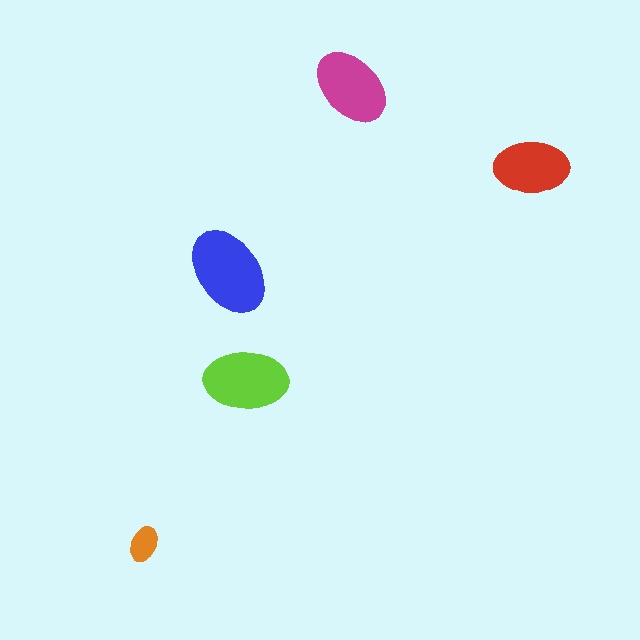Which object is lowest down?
The orange ellipse is bottommost.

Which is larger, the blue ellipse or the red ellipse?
The blue one.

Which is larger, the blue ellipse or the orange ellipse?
The blue one.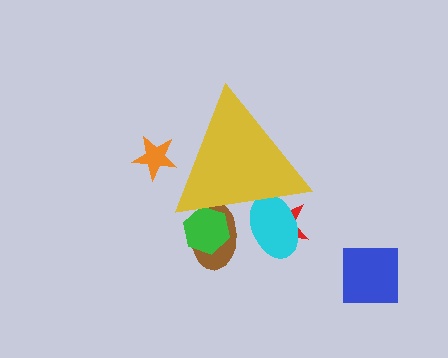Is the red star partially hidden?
Yes, the red star is partially hidden behind the yellow triangle.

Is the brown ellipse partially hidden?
Yes, the brown ellipse is partially hidden behind the yellow triangle.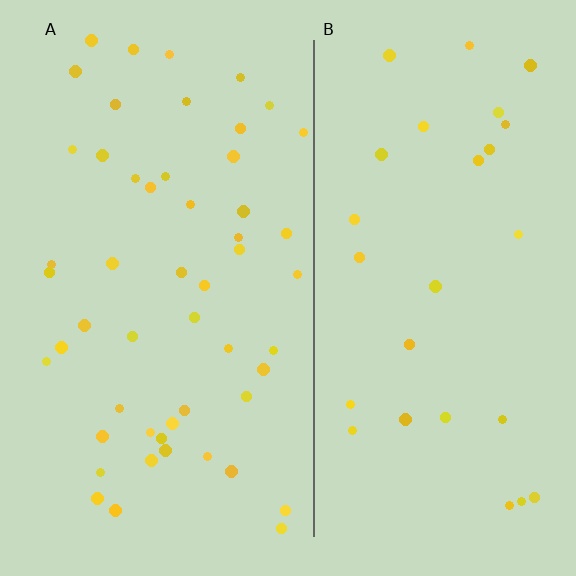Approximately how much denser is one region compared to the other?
Approximately 1.9× — region A over region B.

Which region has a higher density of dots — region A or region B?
A (the left).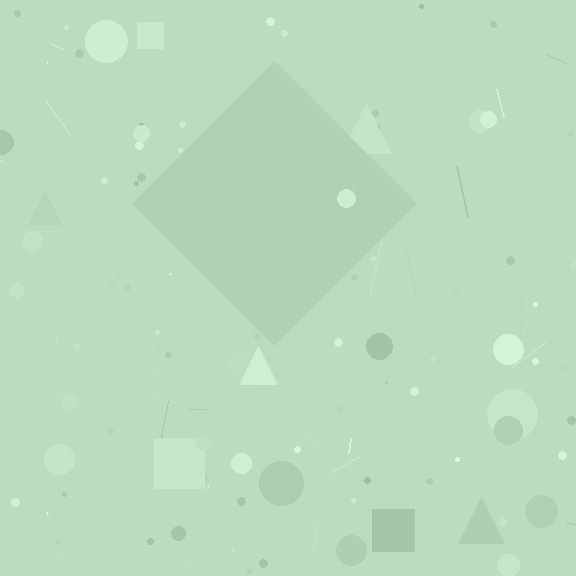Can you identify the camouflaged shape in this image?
The camouflaged shape is a diamond.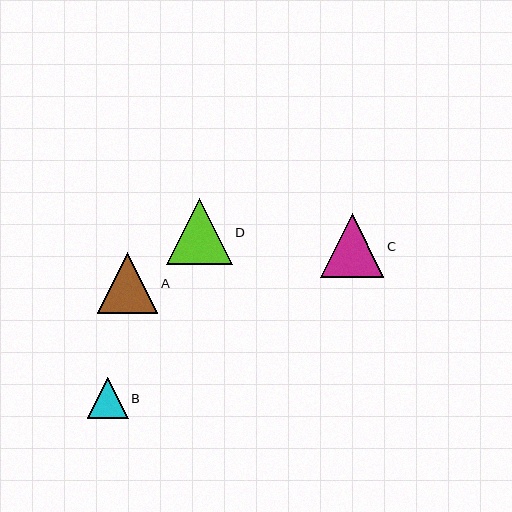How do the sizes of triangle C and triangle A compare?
Triangle C and triangle A are approximately the same size.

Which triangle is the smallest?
Triangle B is the smallest with a size of approximately 41 pixels.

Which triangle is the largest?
Triangle D is the largest with a size of approximately 66 pixels.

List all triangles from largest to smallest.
From largest to smallest: D, C, A, B.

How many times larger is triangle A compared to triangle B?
Triangle A is approximately 1.5 times the size of triangle B.